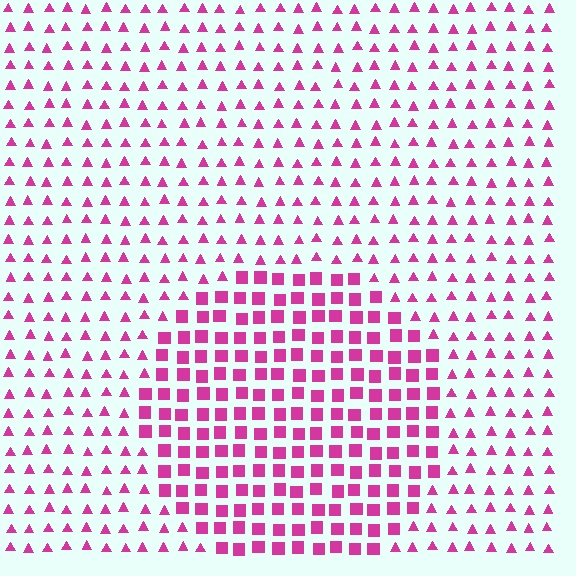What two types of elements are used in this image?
The image uses squares inside the circle region and triangles outside it.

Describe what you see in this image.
The image is filled with small magenta elements arranged in a uniform grid. A circle-shaped region contains squares, while the surrounding area contains triangles. The boundary is defined purely by the change in element shape.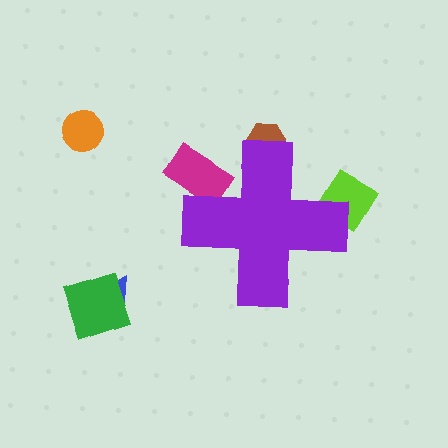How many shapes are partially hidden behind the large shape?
3 shapes are partially hidden.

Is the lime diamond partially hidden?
Yes, the lime diamond is partially hidden behind the purple cross.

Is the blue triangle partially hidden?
No, the blue triangle is fully visible.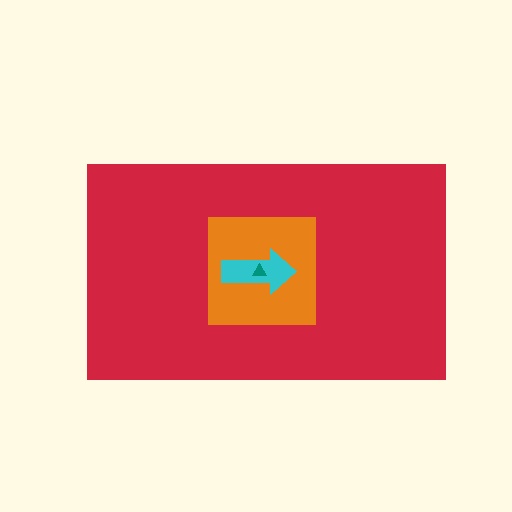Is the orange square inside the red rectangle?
Yes.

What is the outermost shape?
The red rectangle.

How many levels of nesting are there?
4.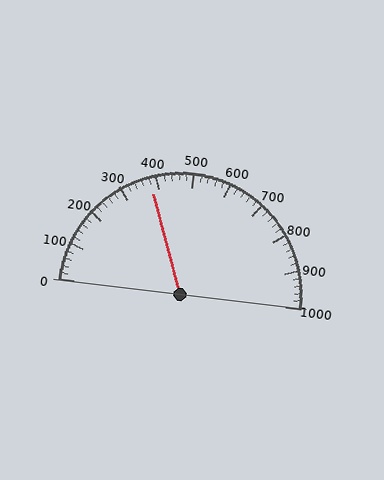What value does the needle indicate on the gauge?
The needle indicates approximately 380.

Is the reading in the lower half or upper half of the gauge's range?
The reading is in the lower half of the range (0 to 1000).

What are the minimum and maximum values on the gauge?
The gauge ranges from 0 to 1000.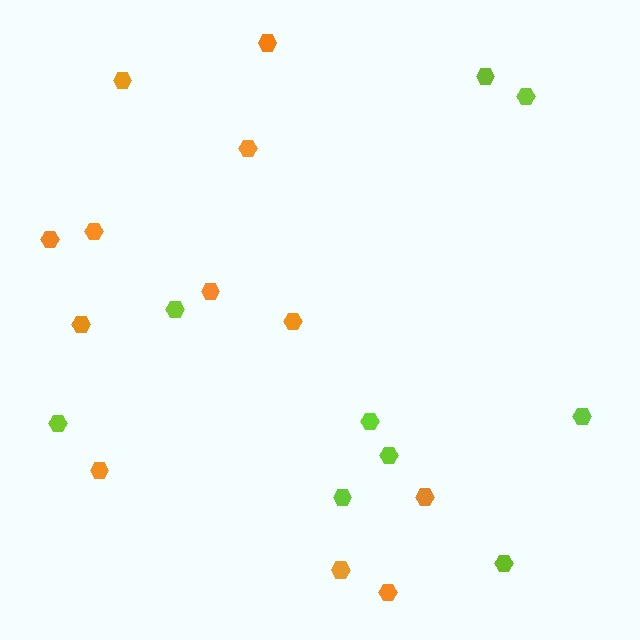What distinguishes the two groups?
There are 2 groups: one group of orange hexagons (12) and one group of lime hexagons (9).